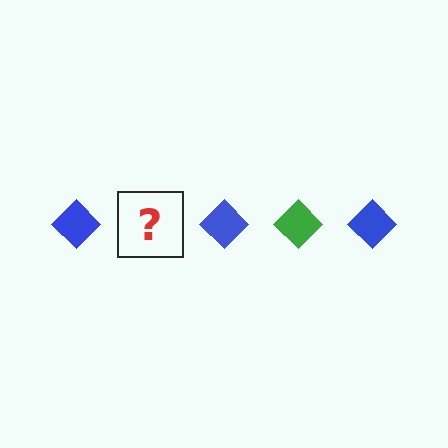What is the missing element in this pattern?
The missing element is a green diamond.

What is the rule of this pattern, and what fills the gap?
The rule is that the pattern cycles through blue, green diamonds. The gap should be filled with a green diamond.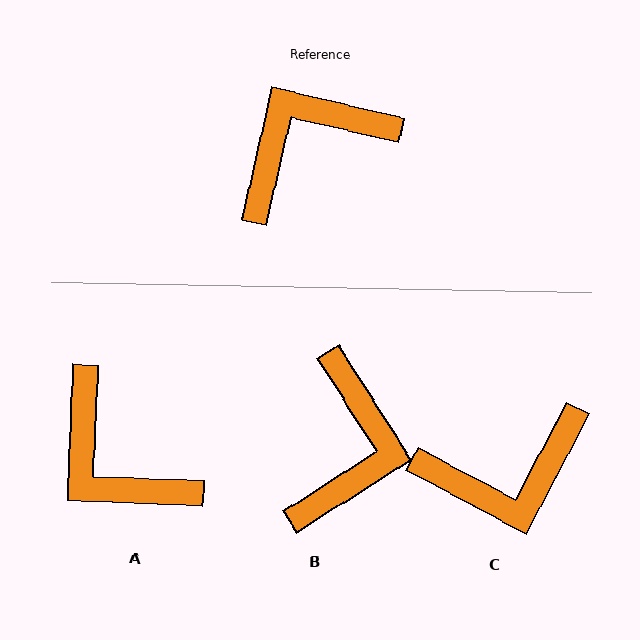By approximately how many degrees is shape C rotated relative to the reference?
Approximately 165 degrees counter-clockwise.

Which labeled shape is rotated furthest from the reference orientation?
C, about 165 degrees away.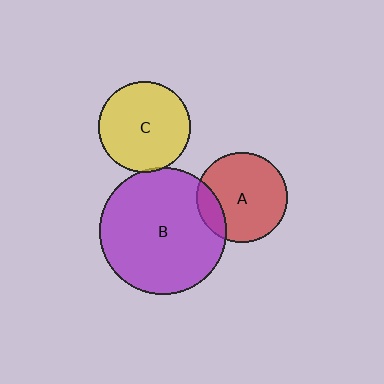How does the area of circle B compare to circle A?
Approximately 2.0 times.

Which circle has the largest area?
Circle B (purple).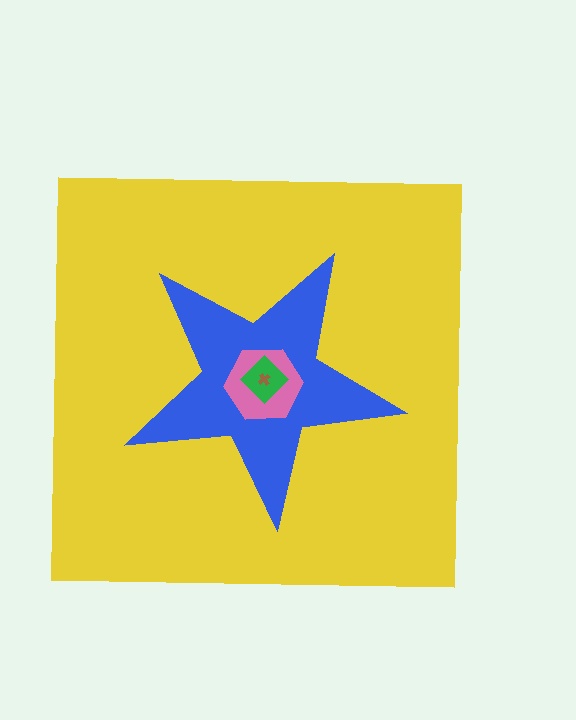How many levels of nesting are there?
5.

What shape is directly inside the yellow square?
The blue star.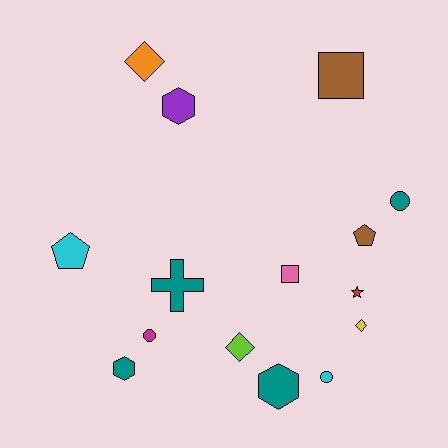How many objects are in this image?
There are 15 objects.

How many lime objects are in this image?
There is 1 lime object.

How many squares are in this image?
There are 2 squares.